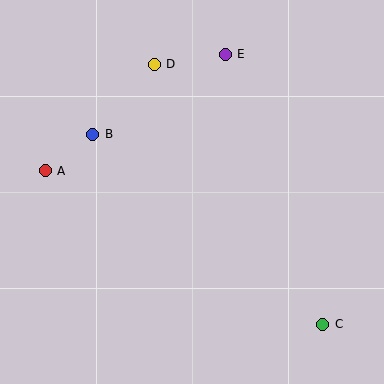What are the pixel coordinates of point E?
Point E is at (225, 54).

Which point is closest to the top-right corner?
Point E is closest to the top-right corner.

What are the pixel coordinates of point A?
Point A is at (45, 171).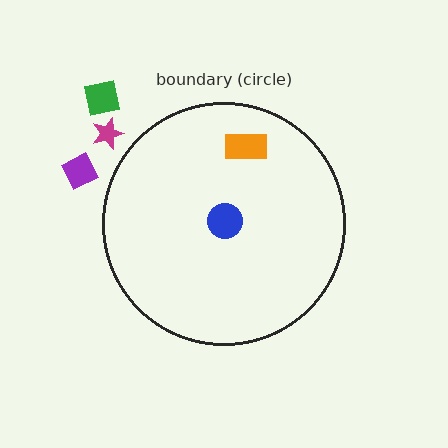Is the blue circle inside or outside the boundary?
Inside.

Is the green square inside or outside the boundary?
Outside.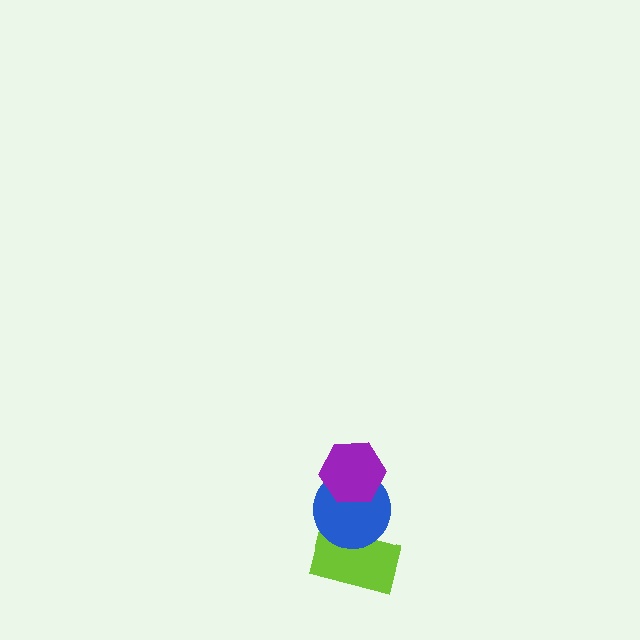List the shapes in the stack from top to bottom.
From top to bottom: the purple hexagon, the blue circle, the lime rectangle.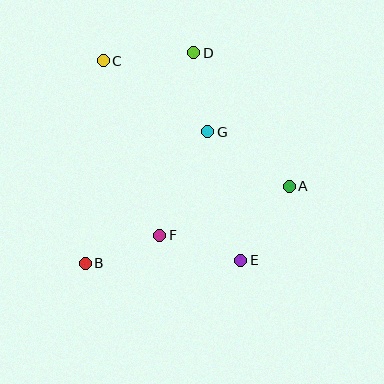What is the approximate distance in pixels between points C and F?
The distance between C and F is approximately 183 pixels.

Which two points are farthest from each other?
Points C and E are farthest from each other.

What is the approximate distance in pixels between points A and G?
The distance between A and G is approximately 98 pixels.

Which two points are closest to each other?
Points B and F are closest to each other.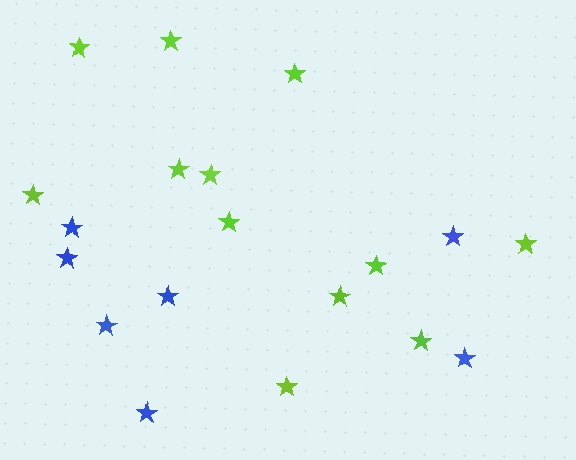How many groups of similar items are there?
There are 2 groups: one group of lime stars (12) and one group of blue stars (7).